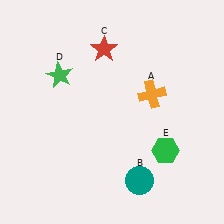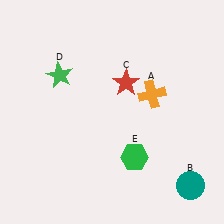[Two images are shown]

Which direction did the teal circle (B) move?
The teal circle (B) moved right.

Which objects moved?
The objects that moved are: the teal circle (B), the red star (C), the green hexagon (E).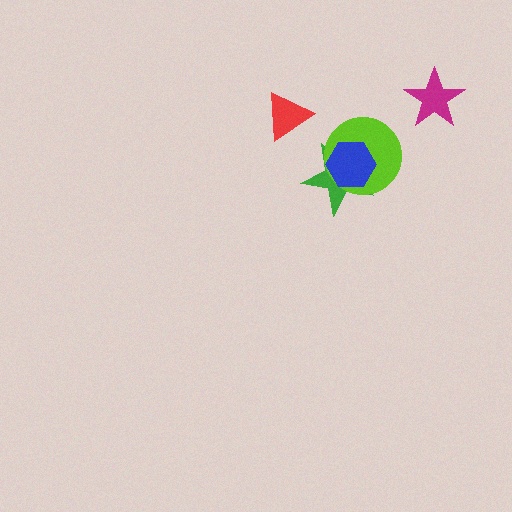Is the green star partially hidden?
Yes, it is partially covered by another shape.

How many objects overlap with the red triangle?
0 objects overlap with the red triangle.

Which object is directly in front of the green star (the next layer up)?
The lime circle is directly in front of the green star.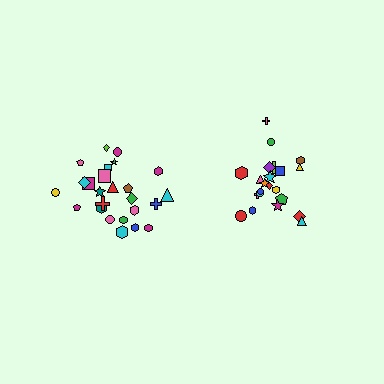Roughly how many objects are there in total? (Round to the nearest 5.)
Roughly 45 objects in total.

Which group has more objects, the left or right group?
The left group.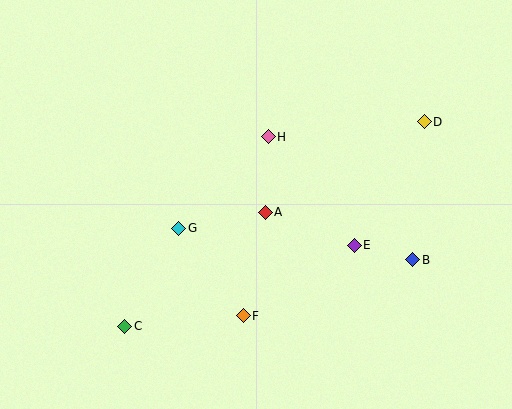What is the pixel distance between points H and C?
The distance between H and C is 237 pixels.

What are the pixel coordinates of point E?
Point E is at (354, 245).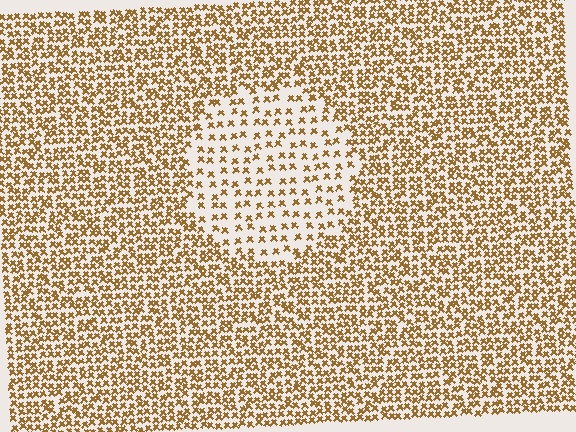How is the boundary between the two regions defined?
The boundary is defined by a change in element density (approximately 2.2x ratio). All elements are the same color, size, and shape.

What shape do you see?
I see a circle.